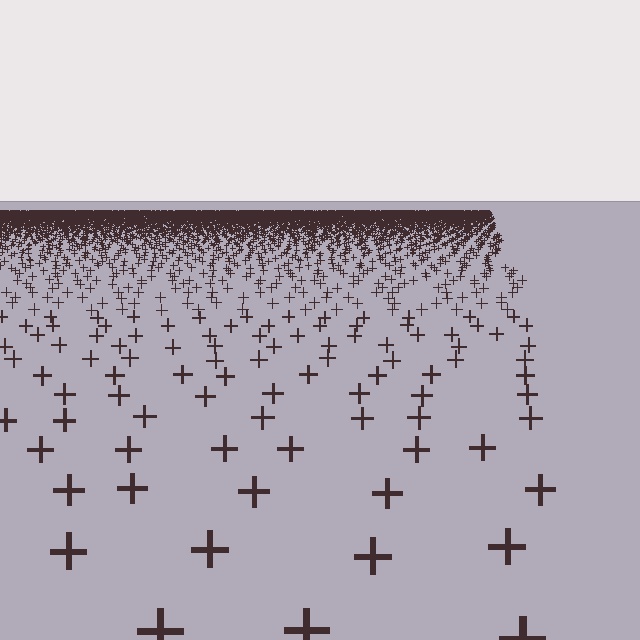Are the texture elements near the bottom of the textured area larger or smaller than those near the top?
Larger. Near the bottom, elements are closer to the viewer and appear at a bigger on-screen size.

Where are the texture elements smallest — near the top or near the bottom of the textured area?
Near the top.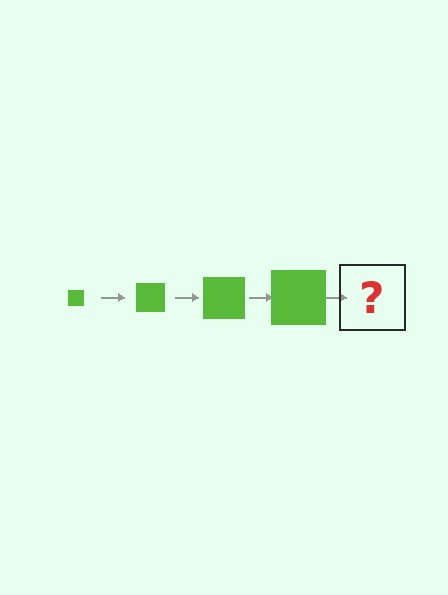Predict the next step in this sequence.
The next step is a lime square, larger than the previous one.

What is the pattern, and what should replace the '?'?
The pattern is that the square gets progressively larger each step. The '?' should be a lime square, larger than the previous one.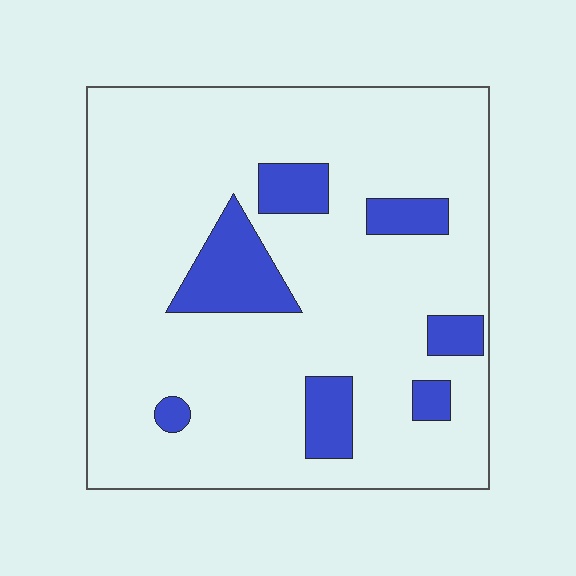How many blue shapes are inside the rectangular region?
7.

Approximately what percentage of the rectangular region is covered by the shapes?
Approximately 15%.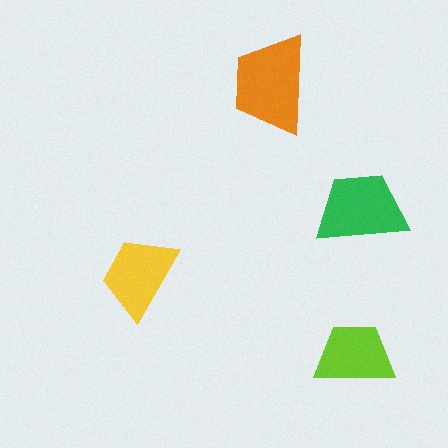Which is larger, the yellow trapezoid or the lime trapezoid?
The yellow one.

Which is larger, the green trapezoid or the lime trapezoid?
The green one.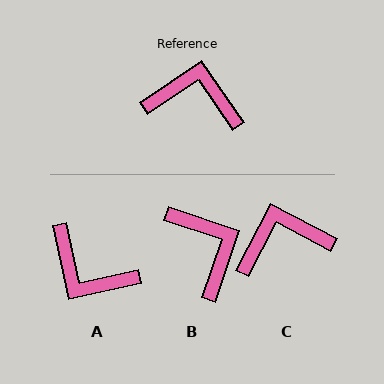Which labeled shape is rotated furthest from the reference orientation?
A, about 158 degrees away.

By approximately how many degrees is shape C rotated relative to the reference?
Approximately 28 degrees counter-clockwise.